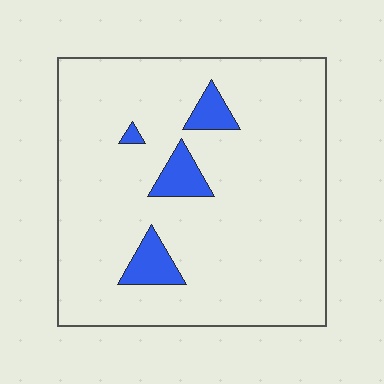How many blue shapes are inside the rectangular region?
4.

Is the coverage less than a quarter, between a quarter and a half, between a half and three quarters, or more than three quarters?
Less than a quarter.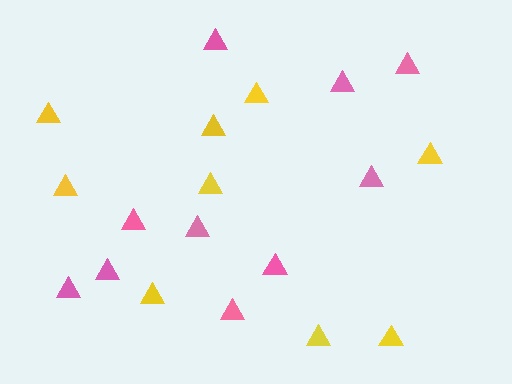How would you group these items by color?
There are 2 groups: one group of yellow triangles (9) and one group of pink triangles (10).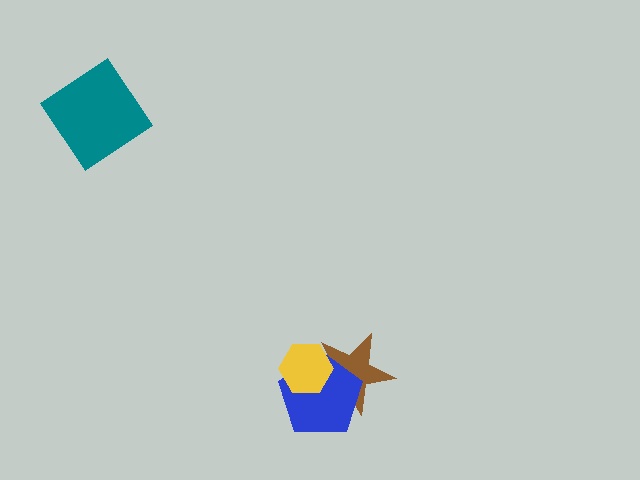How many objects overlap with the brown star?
2 objects overlap with the brown star.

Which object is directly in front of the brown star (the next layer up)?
The blue pentagon is directly in front of the brown star.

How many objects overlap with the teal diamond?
0 objects overlap with the teal diamond.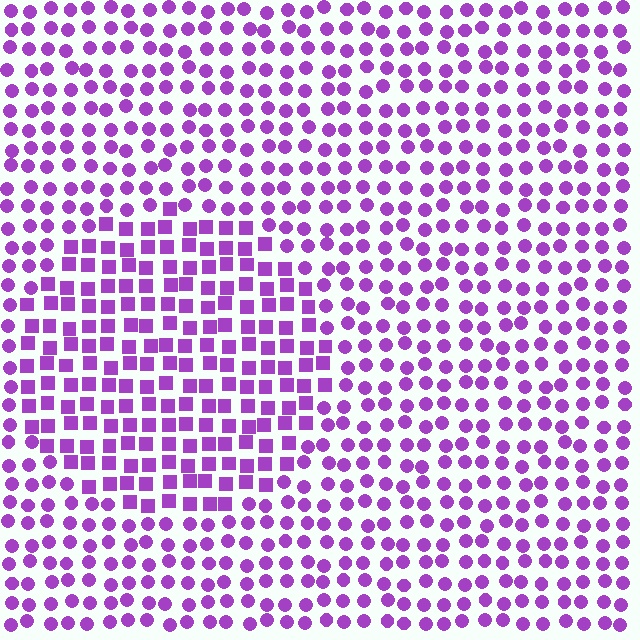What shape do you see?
I see a circle.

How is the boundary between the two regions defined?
The boundary is defined by a change in element shape: squares inside vs. circles outside. All elements share the same color and spacing.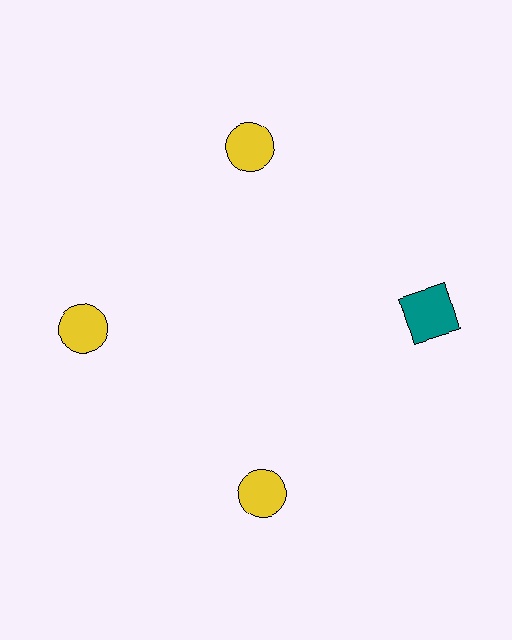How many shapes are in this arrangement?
There are 4 shapes arranged in a ring pattern.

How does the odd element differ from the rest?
It differs in both color (teal instead of yellow) and shape (square instead of circle).